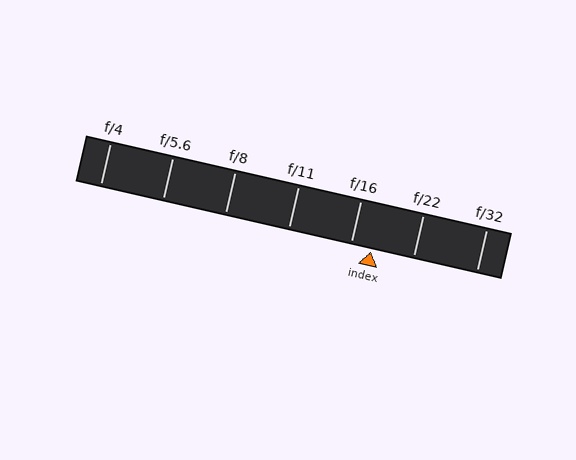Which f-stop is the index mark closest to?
The index mark is closest to f/16.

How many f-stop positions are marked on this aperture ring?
There are 7 f-stop positions marked.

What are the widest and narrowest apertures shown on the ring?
The widest aperture shown is f/4 and the narrowest is f/32.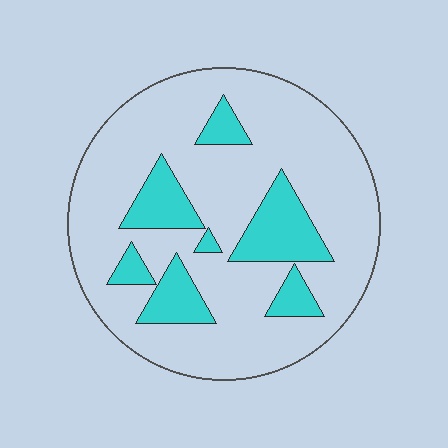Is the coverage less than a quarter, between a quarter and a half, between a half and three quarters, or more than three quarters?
Less than a quarter.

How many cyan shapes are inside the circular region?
7.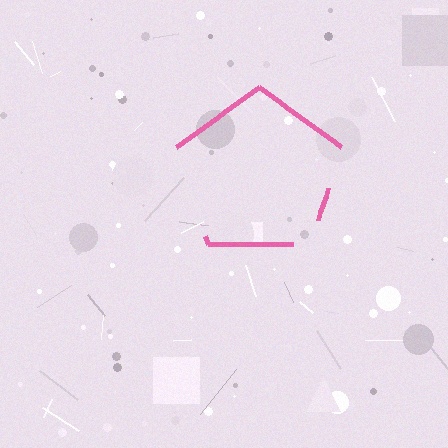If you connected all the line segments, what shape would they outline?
They would outline a pentagon.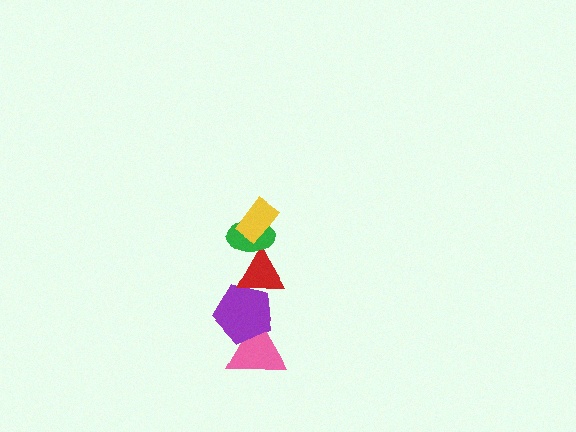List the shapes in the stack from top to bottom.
From top to bottom: the yellow rectangle, the green ellipse, the red triangle, the purple pentagon, the pink triangle.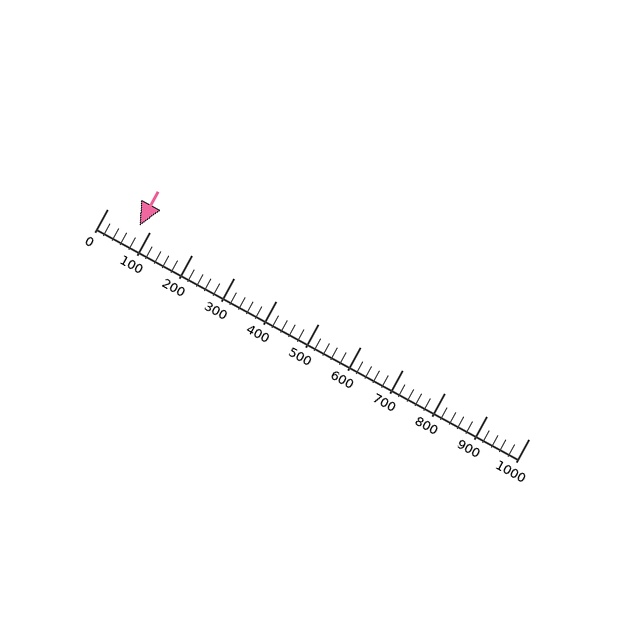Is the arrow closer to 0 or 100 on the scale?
The arrow is closer to 100.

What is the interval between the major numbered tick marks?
The major tick marks are spaced 100 units apart.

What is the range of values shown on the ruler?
The ruler shows values from 0 to 1000.